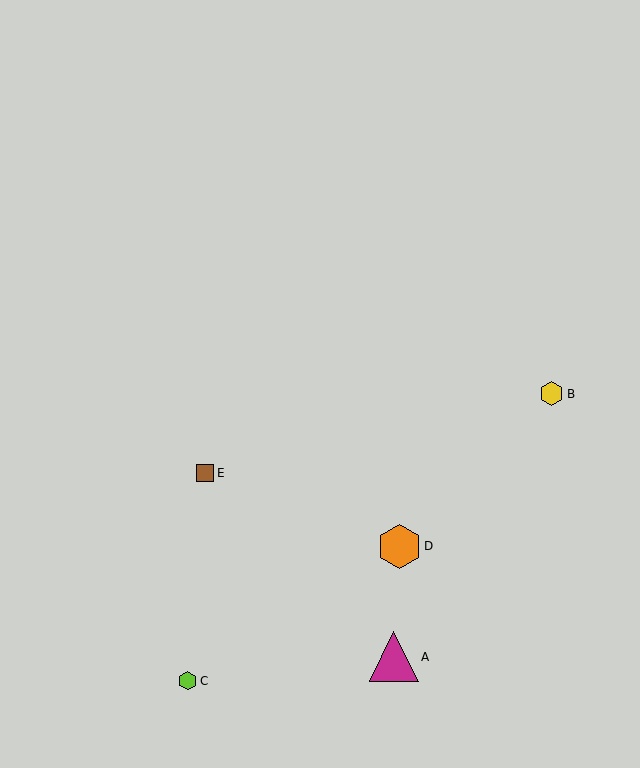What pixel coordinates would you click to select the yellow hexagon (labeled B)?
Click at (552, 394) to select the yellow hexagon B.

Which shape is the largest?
The magenta triangle (labeled A) is the largest.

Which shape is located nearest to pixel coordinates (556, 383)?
The yellow hexagon (labeled B) at (552, 394) is nearest to that location.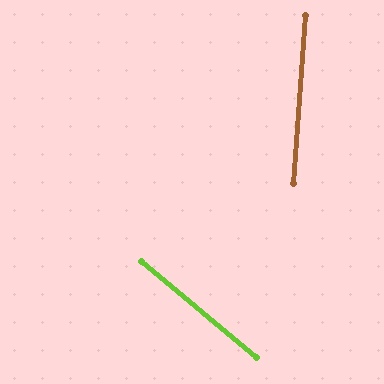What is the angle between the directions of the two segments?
Approximately 54 degrees.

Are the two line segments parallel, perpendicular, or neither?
Neither parallel nor perpendicular — they differ by about 54°.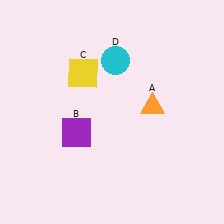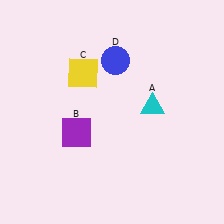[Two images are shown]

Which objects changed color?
A changed from orange to cyan. D changed from cyan to blue.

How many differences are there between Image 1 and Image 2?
There are 2 differences between the two images.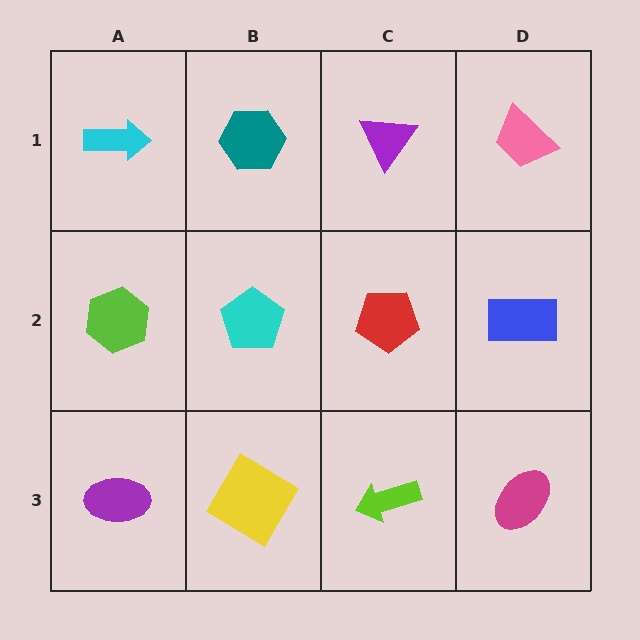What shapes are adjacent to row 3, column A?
A lime hexagon (row 2, column A), a yellow diamond (row 3, column B).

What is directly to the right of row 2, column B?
A red pentagon.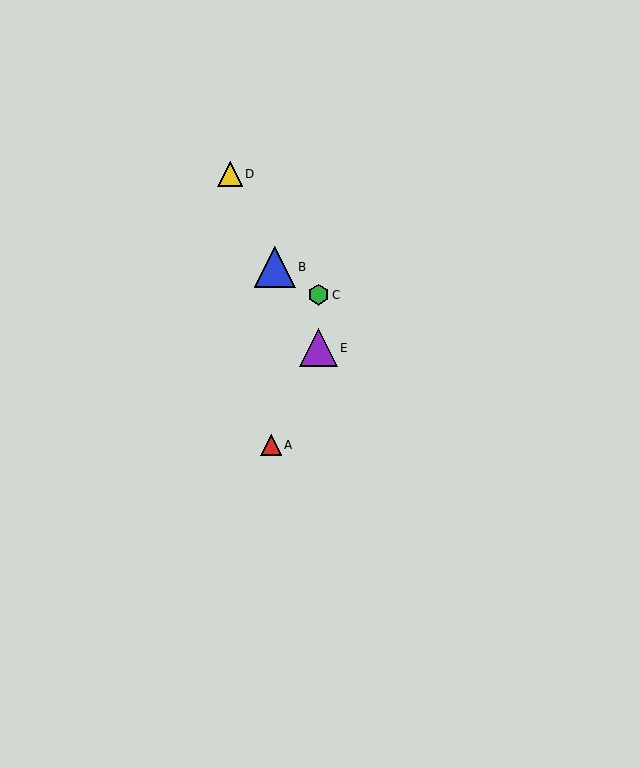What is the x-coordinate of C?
Object C is at x≈319.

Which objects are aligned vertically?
Objects C, E are aligned vertically.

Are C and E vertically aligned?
Yes, both are at x≈319.